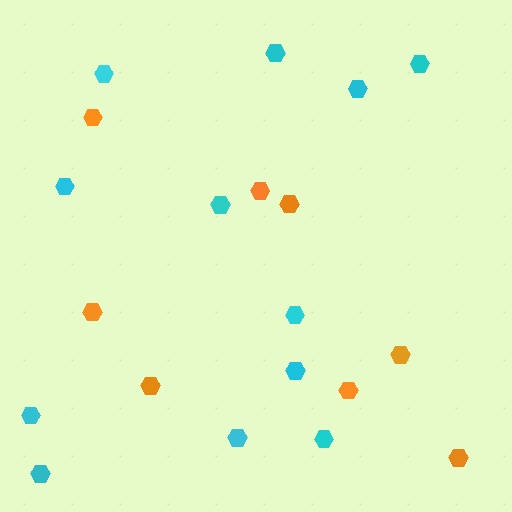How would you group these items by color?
There are 2 groups: one group of cyan hexagons (12) and one group of orange hexagons (8).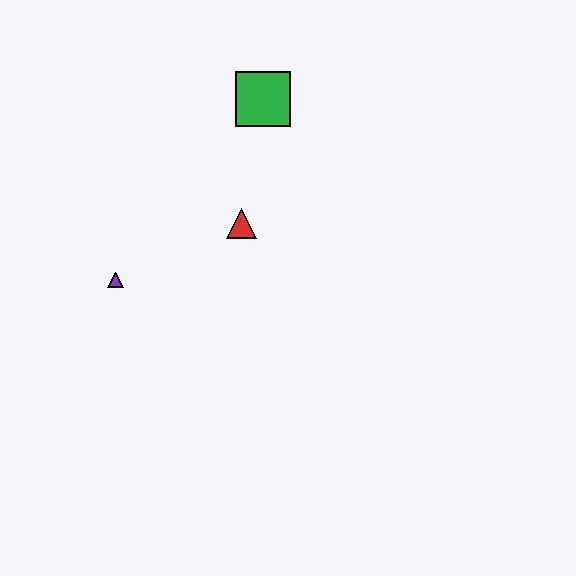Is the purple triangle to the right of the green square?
No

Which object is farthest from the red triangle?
The purple triangle is farthest from the red triangle.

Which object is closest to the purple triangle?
The red triangle is closest to the purple triangle.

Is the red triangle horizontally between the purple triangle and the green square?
Yes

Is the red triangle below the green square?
Yes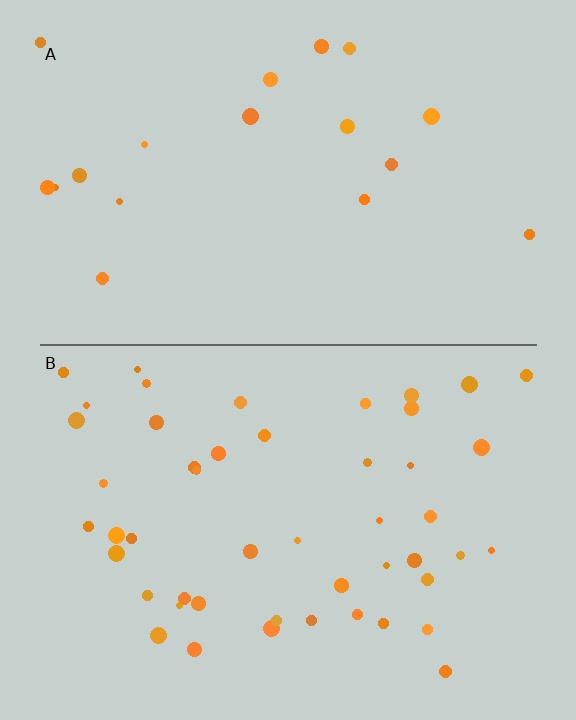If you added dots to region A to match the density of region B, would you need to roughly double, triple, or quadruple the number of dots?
Approximately triple.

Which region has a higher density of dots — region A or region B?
B (the bottom).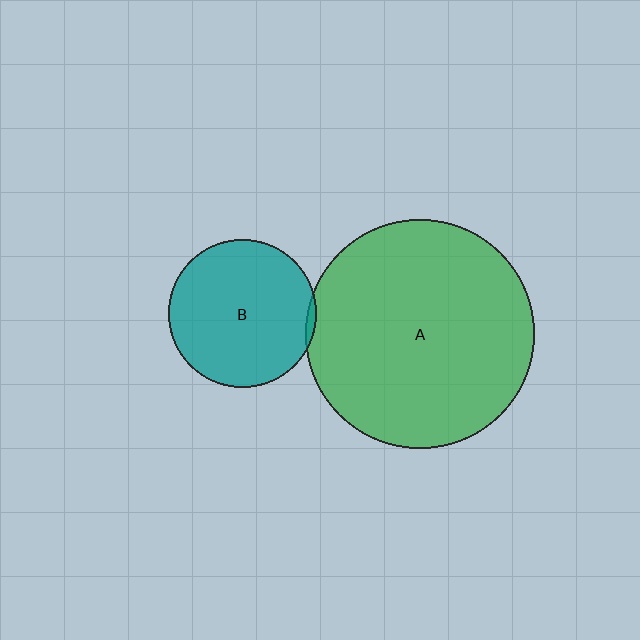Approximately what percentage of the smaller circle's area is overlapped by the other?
Approximately 5%.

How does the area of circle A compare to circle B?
Approximately 2.4 times.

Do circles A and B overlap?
Yes.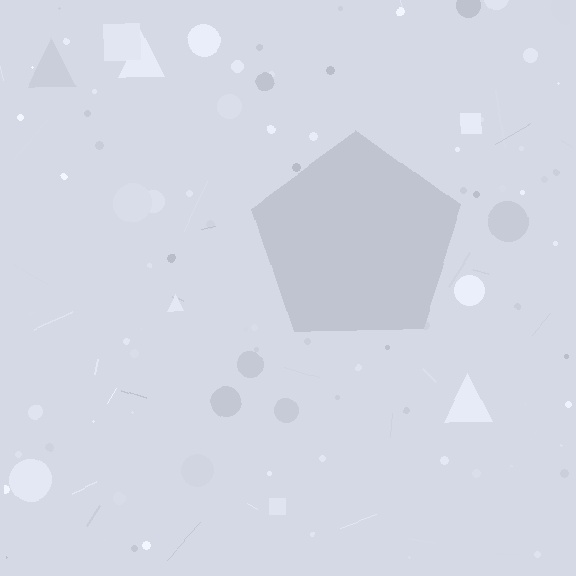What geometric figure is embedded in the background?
A pentagon is embedded in the background.